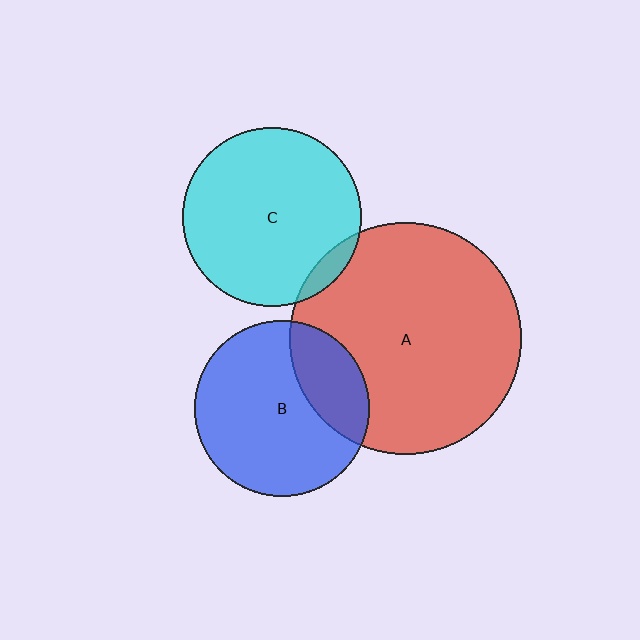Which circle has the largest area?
Circle A (red).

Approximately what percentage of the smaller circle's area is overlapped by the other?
Approximately 5%.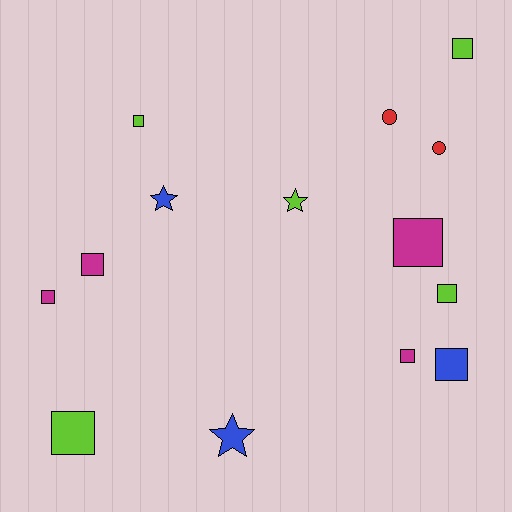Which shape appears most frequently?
Square, with 9 objects.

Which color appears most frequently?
Lime, with 5 objects.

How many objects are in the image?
There are 14 objects.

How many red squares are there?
There are no red squares.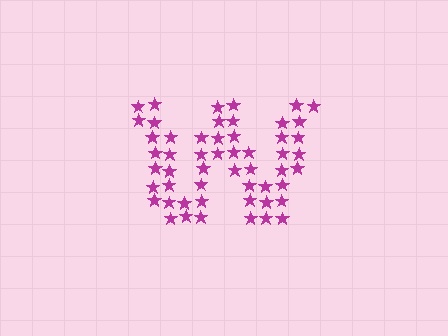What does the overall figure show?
The overall figure shows the letter W.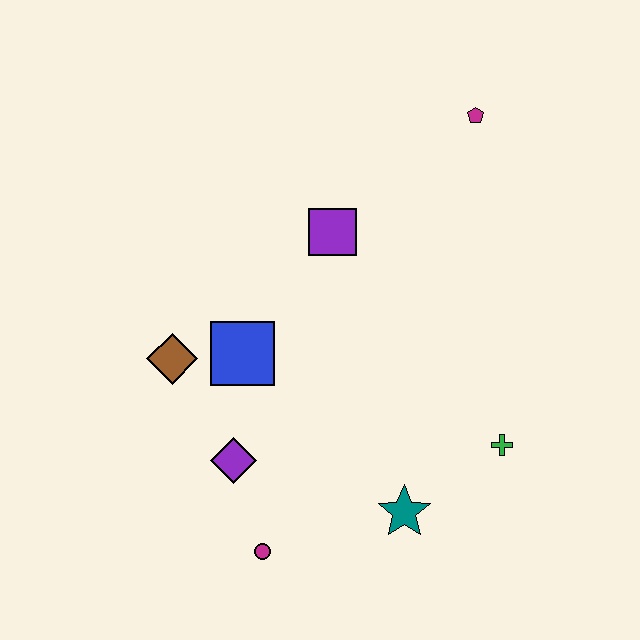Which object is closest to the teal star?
The green cross is closest to the teal star.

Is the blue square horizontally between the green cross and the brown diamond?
Yes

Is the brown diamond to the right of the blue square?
No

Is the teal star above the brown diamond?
No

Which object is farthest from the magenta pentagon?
The magenta circle is farthest from the magenta pentagon.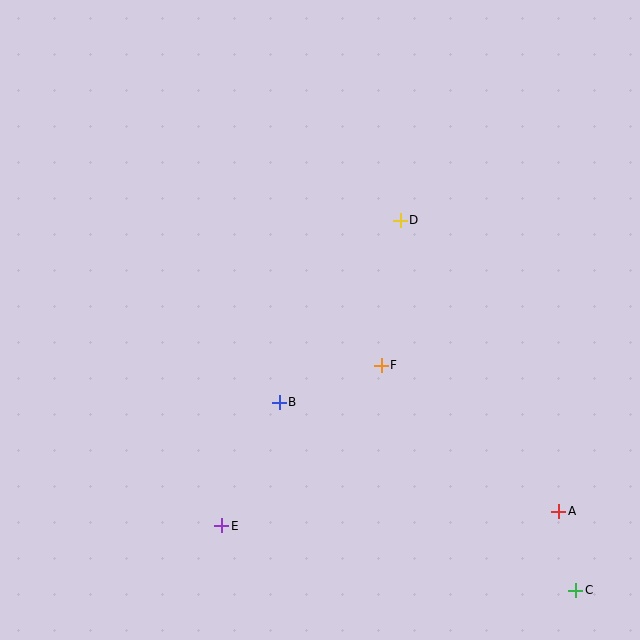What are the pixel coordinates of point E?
Point E is at (222, 526).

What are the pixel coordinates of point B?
Point B is at (279, 402).